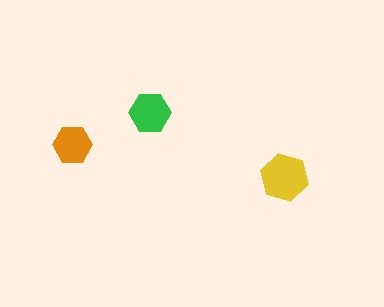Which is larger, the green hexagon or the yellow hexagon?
The yellow one.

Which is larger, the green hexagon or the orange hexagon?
The green one.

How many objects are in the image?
There are 3 objects in the image.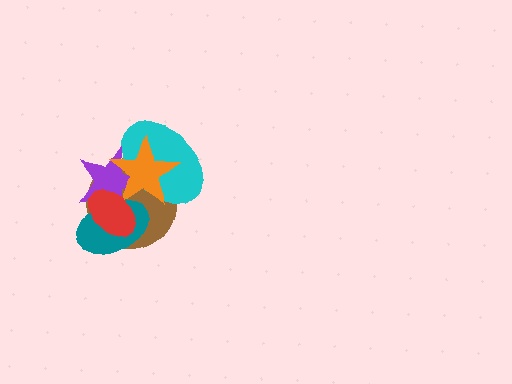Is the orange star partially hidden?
Yes, it is partially covered by another shape.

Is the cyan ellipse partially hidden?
Yes, it is partially covered by another shape.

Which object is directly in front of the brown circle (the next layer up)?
The purple star is directly in front of the brown circle.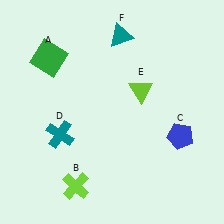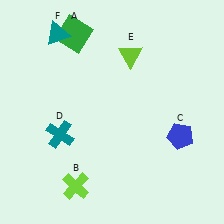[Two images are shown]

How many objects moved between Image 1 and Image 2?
3 objects moved between the two images.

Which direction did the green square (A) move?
The green square (A) moved right.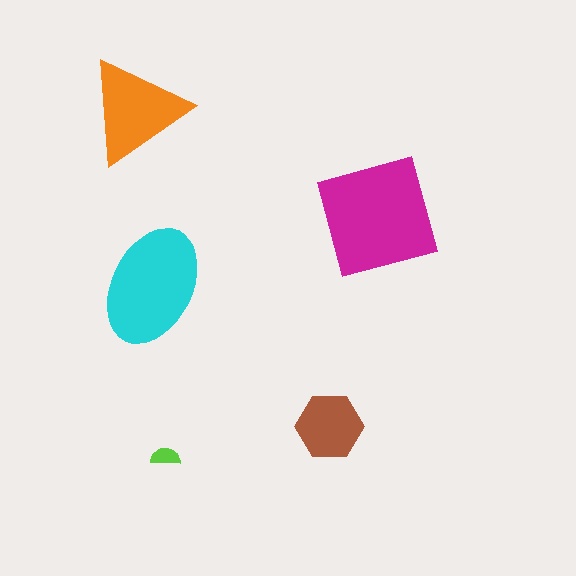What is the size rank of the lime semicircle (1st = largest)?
5th.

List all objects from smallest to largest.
The lime semicircle, the brown hexagon, the orange triangle, the cyan ellipse, the magenta square.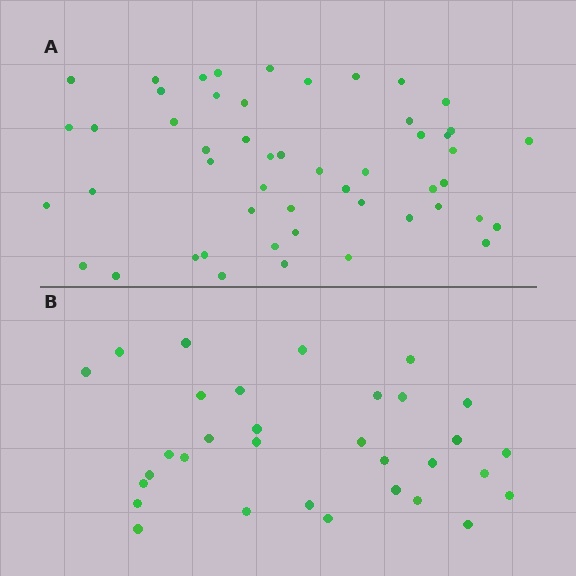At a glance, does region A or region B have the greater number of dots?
Region A (the top region) has more dots.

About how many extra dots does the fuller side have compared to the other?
Region A has approximately 20 more dots than region B.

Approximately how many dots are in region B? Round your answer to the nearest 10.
About 30 dots. (The exact count is 32, which rounds to 30.)